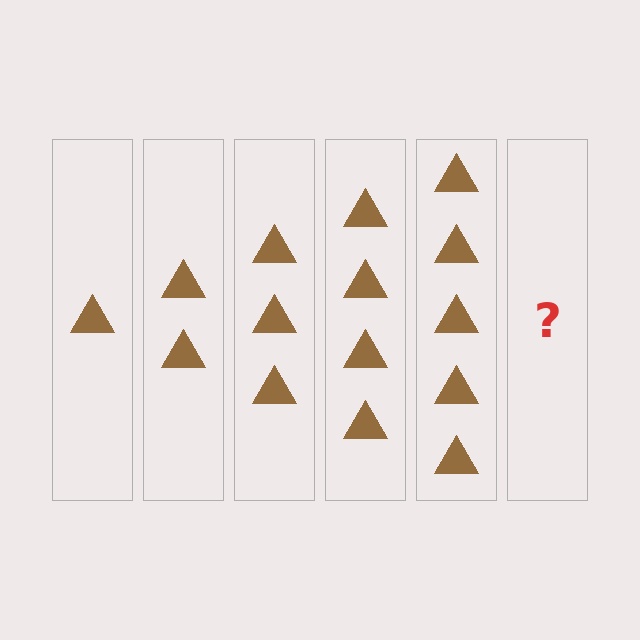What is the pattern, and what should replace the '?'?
The pattern is that each step adds one more triangle. The '?' should be 6 triangles.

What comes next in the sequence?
The next element should be 6 triangles.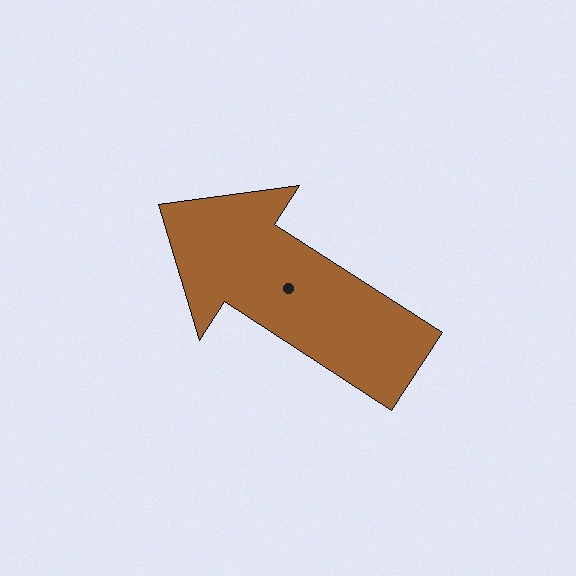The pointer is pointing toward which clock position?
Roughly 10 o'clock.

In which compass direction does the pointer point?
Northwest.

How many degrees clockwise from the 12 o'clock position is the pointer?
Approximately 303 degrees.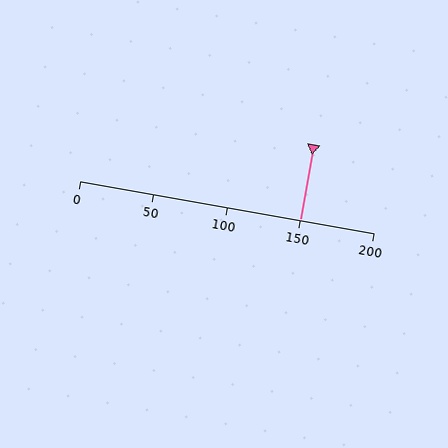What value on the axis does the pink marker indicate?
The marker indicates approximately 150.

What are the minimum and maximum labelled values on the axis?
The axis runs from 0 to 200.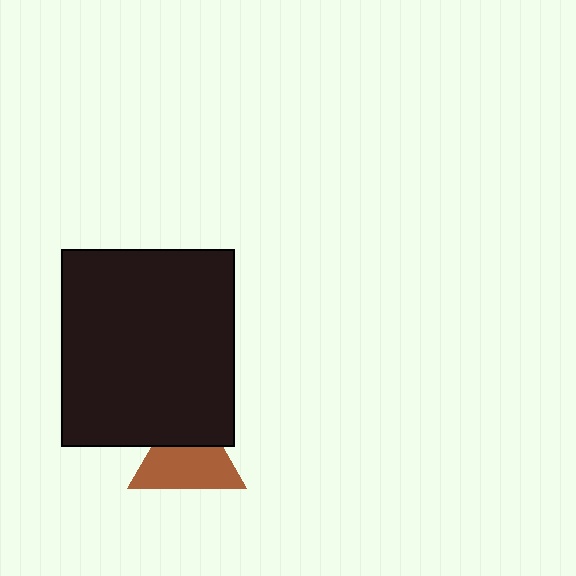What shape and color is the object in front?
The object in front is a black rectangle.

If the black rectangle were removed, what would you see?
You would see the complete brown triangle.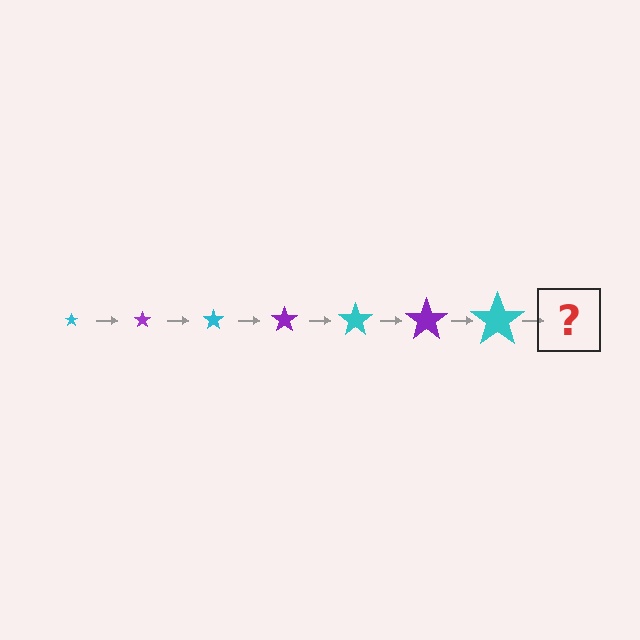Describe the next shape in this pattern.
It should be a purple star, larger than the previous one.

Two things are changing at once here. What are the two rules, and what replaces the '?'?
The two rules are that the star grows larger each step and the color cycles through cyan and purple. The '?' should be a purple star, larger than the previous one.